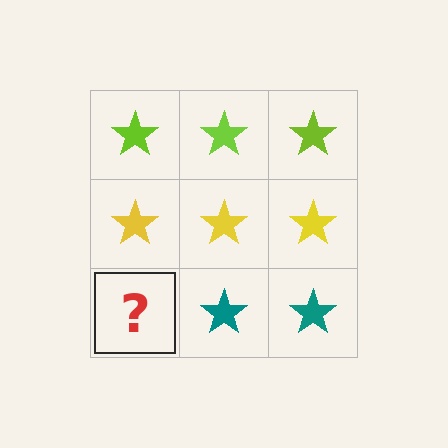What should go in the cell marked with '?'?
The missing cell should contain a teal star.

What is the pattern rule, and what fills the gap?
The rule is that each row has a consistent color. The gap should be filled with a teal star.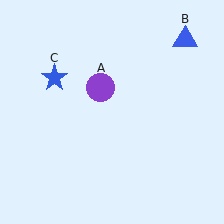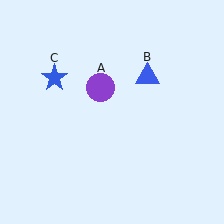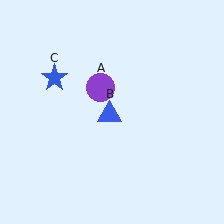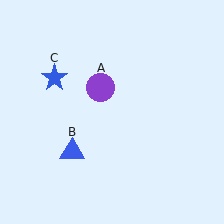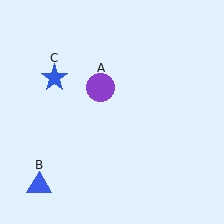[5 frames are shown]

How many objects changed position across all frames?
1 object changed position: blue triangle (object B).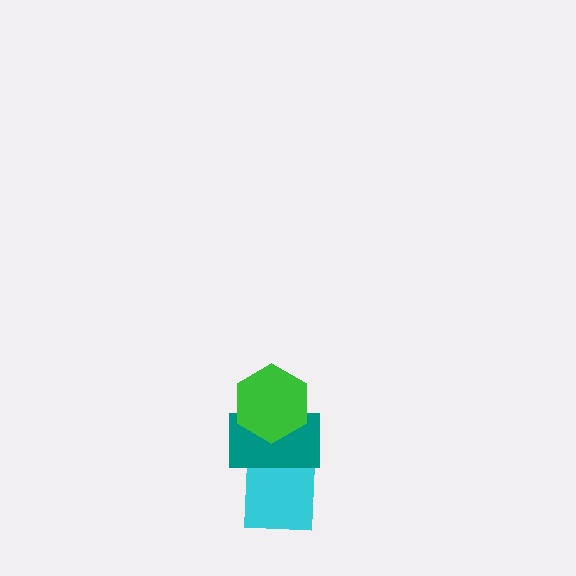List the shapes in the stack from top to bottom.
From top to bottom: the green hexagon, the teal rectangle, the cyan square.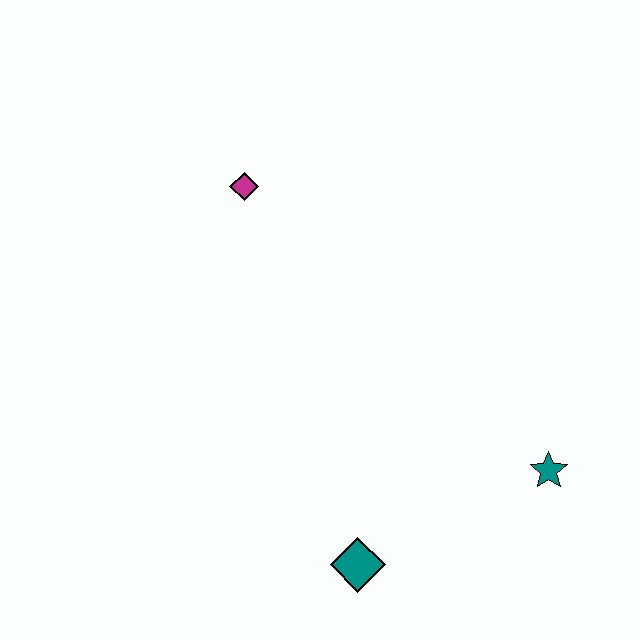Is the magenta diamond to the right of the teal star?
No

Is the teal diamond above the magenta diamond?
No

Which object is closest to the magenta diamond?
The teal diamond is closest to the magenta diamond.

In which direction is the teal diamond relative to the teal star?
The teal diamond is to the left of the teal star.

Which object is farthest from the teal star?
The magenta diamond is farthest from the teal star.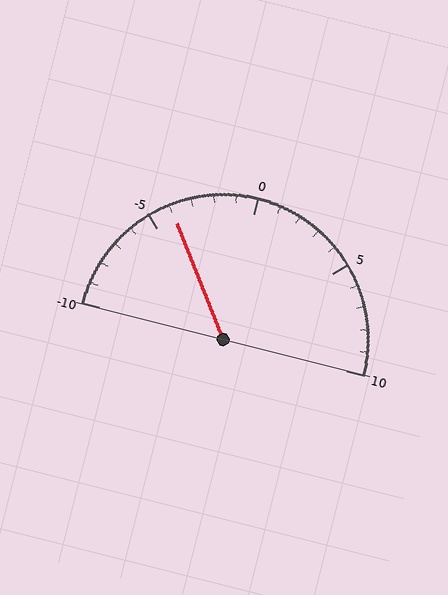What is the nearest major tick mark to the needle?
The nearest major tick mark is -5.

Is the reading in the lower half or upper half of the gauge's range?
The reading is in the lower half of the range (-10 to 10).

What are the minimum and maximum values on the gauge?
The gauge ranges from -10 to 10.